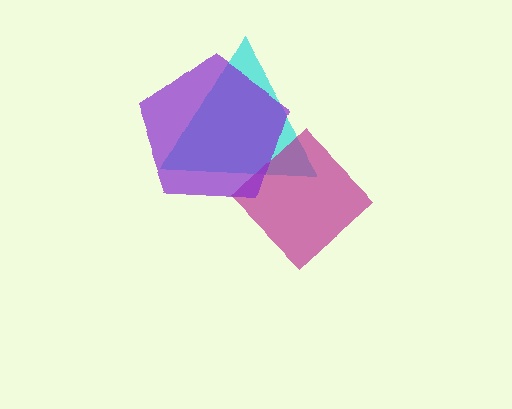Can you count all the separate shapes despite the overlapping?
Yes, there are 3 separate shapes.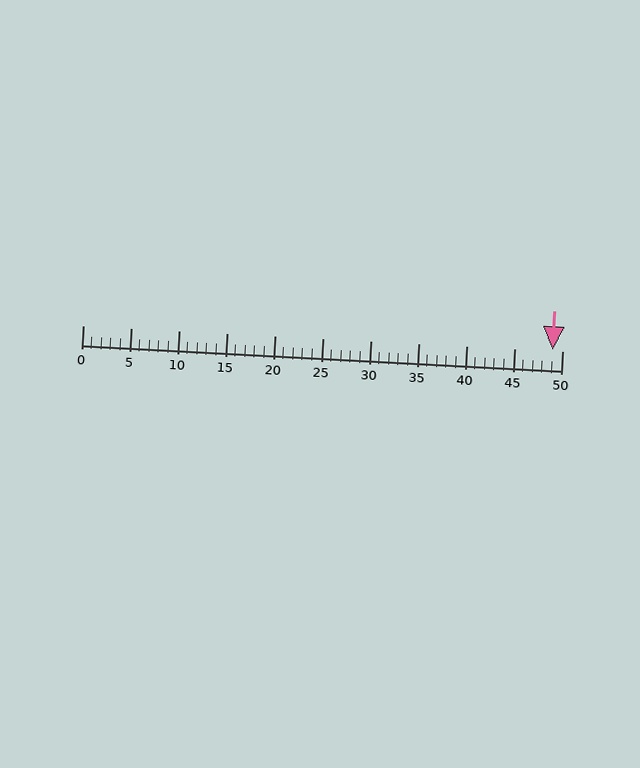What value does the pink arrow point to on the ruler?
The pink arrow points to approximately 49.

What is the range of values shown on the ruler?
The ruler shows values from 0 to 50.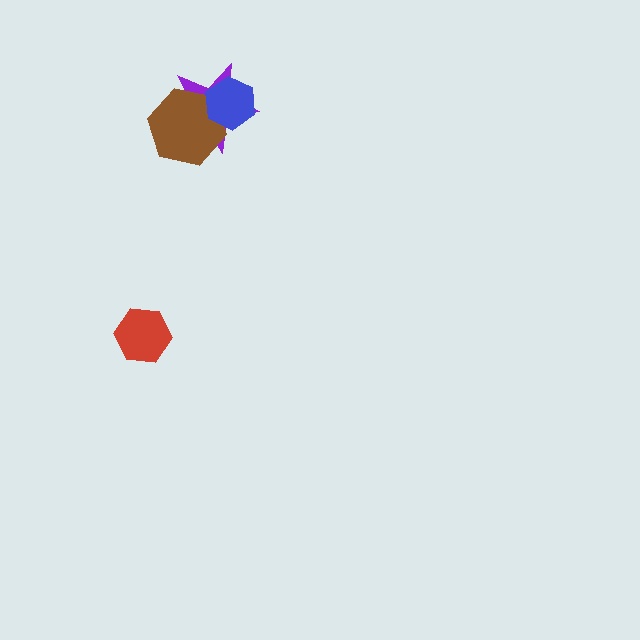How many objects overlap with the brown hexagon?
2 objects overlap with the brown hexagon.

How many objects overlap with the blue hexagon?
2 objects overlap with the blue hexagon.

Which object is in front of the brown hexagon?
The blue hexagon is in front of the brown hexagon.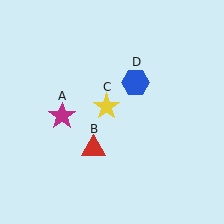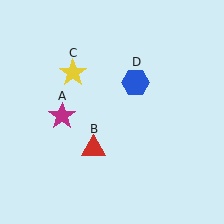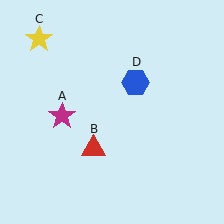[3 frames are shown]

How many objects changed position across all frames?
1 object changed position: yellow star (object C).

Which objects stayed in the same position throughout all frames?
Magenta star (object A) and red triangle (object B) and blue hexagon (object D) remained stationary.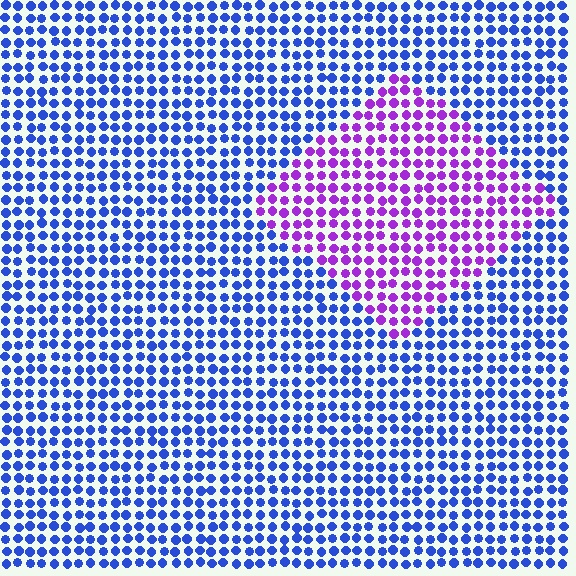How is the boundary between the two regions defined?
The boundary is defined purely by a slight shift in hue (about 55 degrees). Spacing, size, and orientation are identical on both sides.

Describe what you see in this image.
The image is filled with small blue elements in a uniform arrangement. A diamond-shaped region is visible where the elements are tinted to a slightly different hue, forming a subtle color boundary.